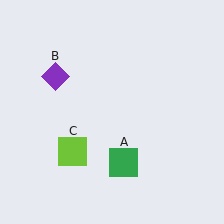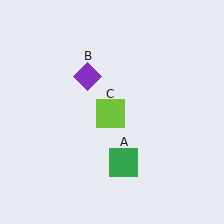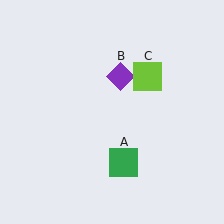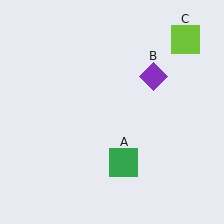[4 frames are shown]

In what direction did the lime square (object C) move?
The lime square (object C) moved up and to the right.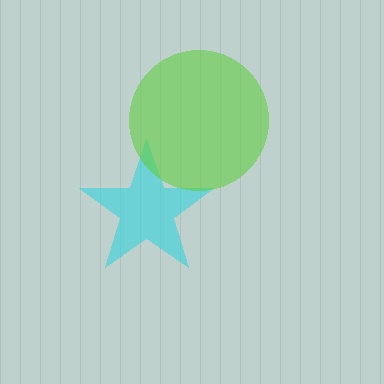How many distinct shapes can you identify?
There are 2 distinct shapes: a cyan star, a lime circle.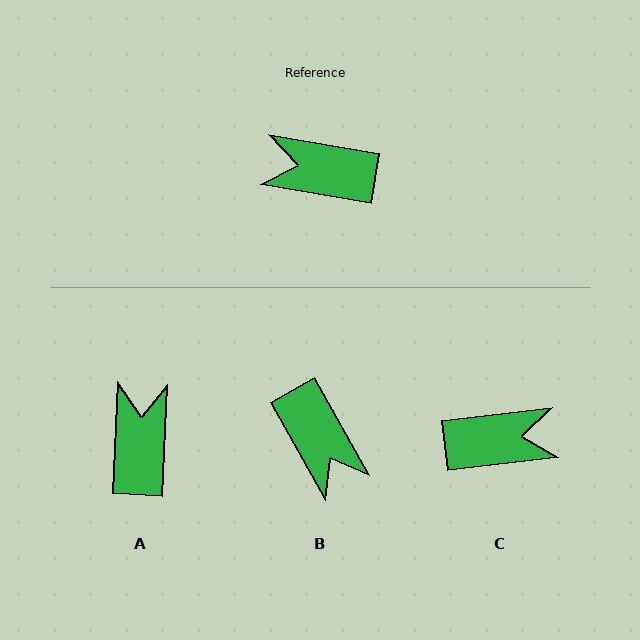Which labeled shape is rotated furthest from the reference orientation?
C, about 164 degrees away.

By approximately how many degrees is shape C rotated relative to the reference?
Approximately 164 degrees clockwise.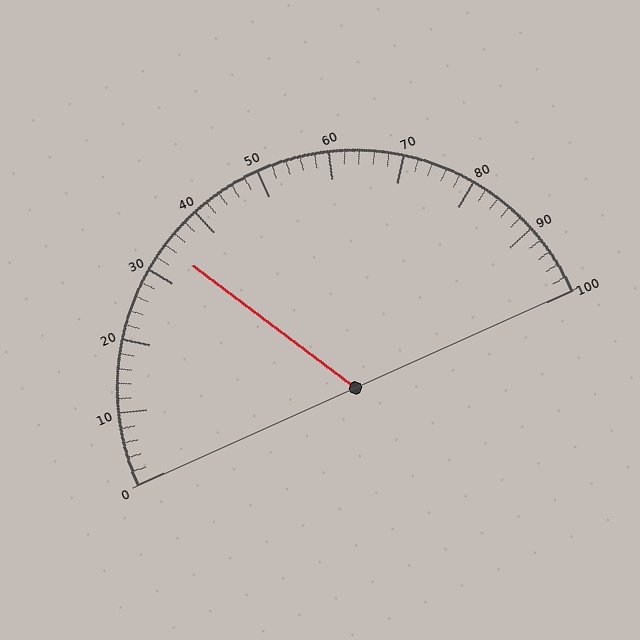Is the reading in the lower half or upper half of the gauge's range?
The reading is in the lower half of the range (0 to 100).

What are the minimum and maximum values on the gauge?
The gauge ranges from 0 to 100.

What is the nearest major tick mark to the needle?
The nearest major tick mark is 30.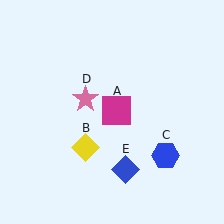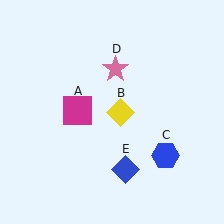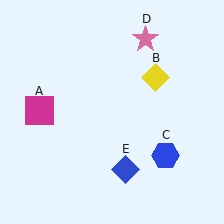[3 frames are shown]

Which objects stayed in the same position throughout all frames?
Blue hexagon (object C) and blue diamond (object E) remained stationary.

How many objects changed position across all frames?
3 objects changed position: magenta square (object A), yellow diamond (object B), pink star (object D).